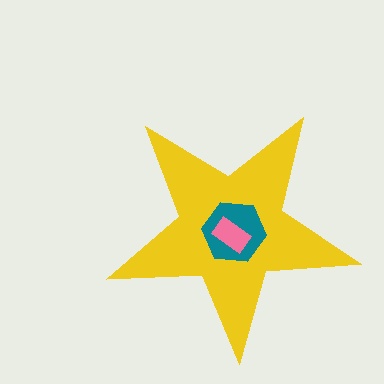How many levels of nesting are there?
3.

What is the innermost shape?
The pink rectangle.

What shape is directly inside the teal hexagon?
The pink rectangle.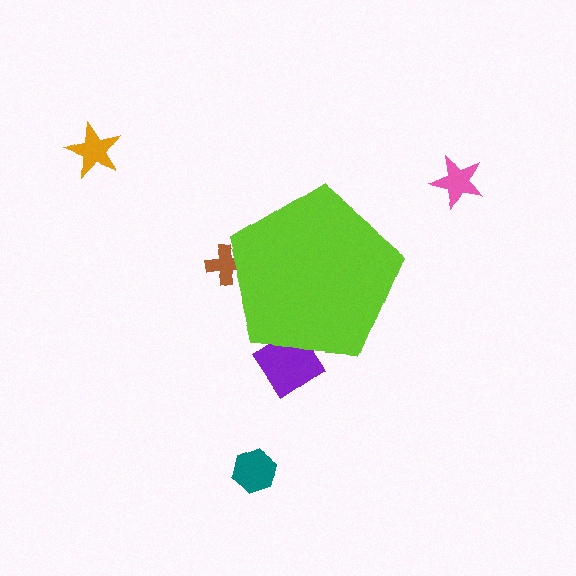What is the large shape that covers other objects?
A lime pentagon.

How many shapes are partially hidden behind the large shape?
2 shapes are partially hidden.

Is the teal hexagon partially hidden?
No, the teal hexagon is fully visible.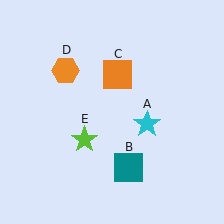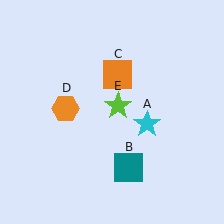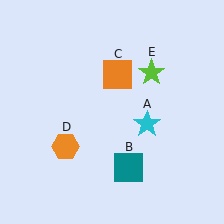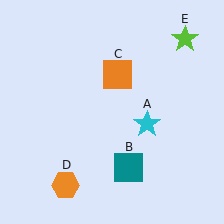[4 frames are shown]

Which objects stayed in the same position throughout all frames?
Cyan star (object A) and teal square (object B) and orange square (object C) remained stationary.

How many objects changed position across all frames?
2 objects changed position: orange hexagon (object D), lime star (object E).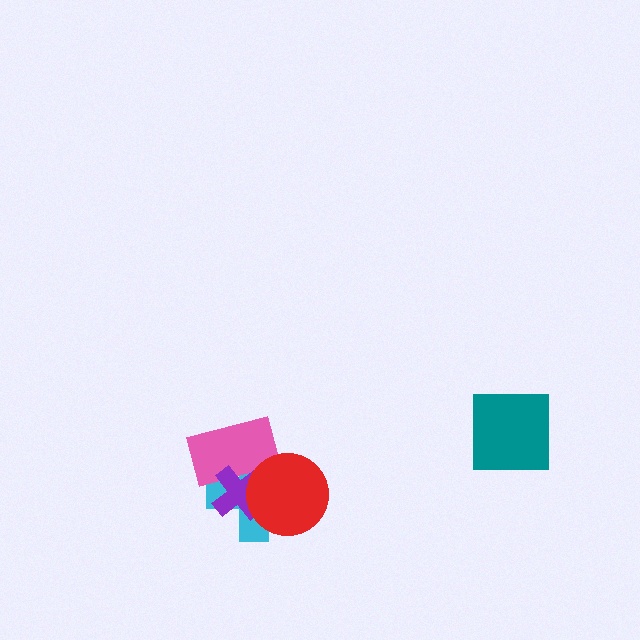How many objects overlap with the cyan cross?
3 objects overlap with the cyan cross.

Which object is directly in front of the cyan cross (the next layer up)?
The pink rectangle is directly in front of the cyan cross.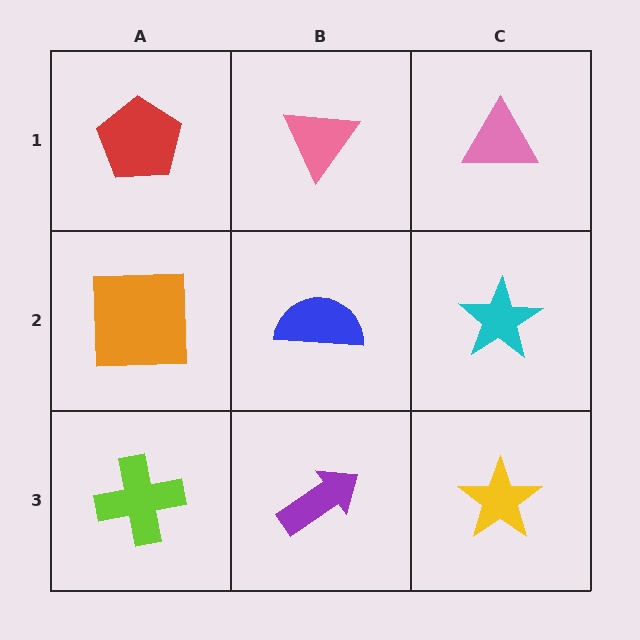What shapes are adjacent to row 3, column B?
A blue semicircle (row 2, column B), a lime cross (row 3, column A), a yellow star (row 3, column C).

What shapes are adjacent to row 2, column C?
A pink triangle (row 1, column C), a yellow star (row 3, column C), a blue semicircle (row 2, column B).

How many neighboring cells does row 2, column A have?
3.